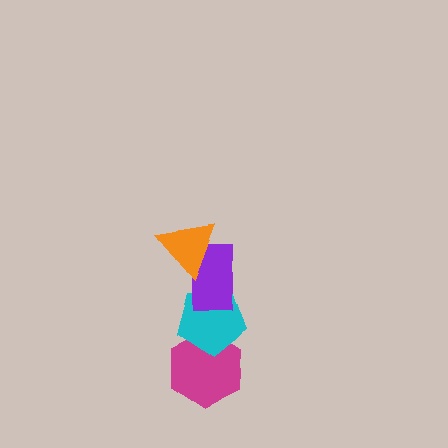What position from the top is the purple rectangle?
The purple rectangle is 2nd from the top.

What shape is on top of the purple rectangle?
The orange triangle is on top of the purple rectangle.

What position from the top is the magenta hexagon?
The magenta hexagon is 4th from the top.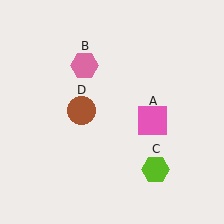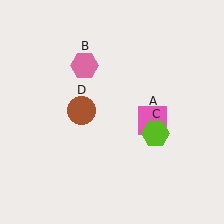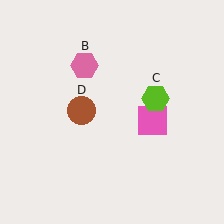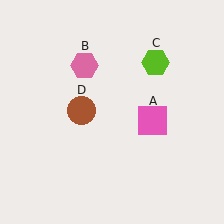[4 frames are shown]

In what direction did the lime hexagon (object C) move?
The lime hexagon (object C) moved up.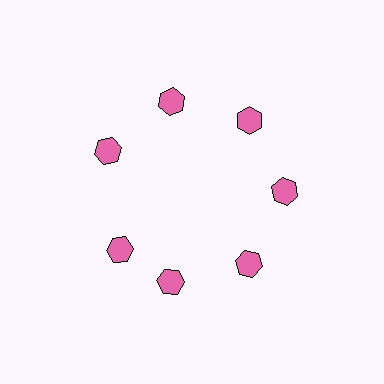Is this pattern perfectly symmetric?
No. The 7 pink hexagons are arranged in a ring, but one element near the 8 o'clock position is rotated out of alignment along the ring, breaking the 7-fold rotational symmetry.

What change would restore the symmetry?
The symmetry would be restored by rotating it back into even spacing with its neighbors so that all 7 hexagons sit at equal angles and equal distance from the center.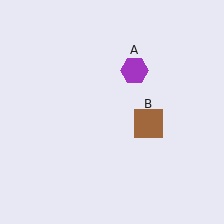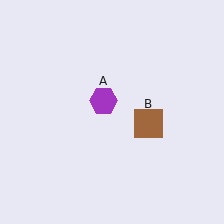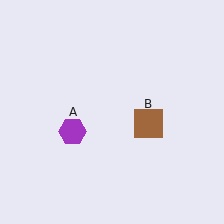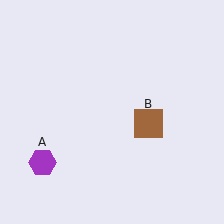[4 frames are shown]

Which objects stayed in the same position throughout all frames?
Brown square (object B) remained stationary.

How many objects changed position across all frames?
1 object changed position: purple hexagon (object A).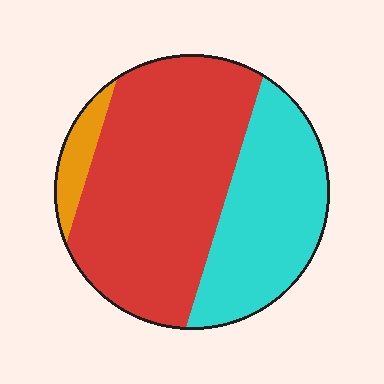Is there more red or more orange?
Red.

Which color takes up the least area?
Orange, at roughly 5%.